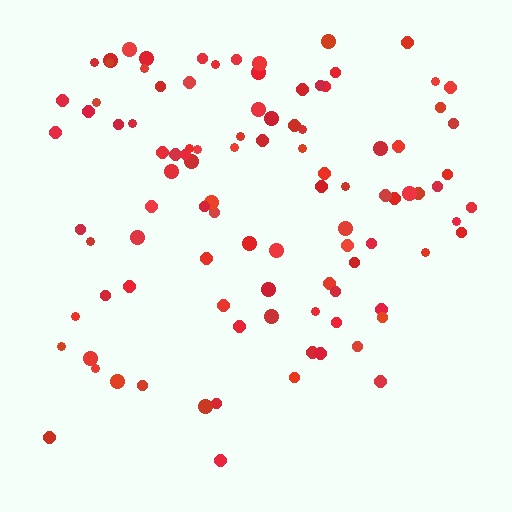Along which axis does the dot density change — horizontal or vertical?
Vertical.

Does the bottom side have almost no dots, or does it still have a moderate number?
Still a moderate number, just noticeably fewer than the top.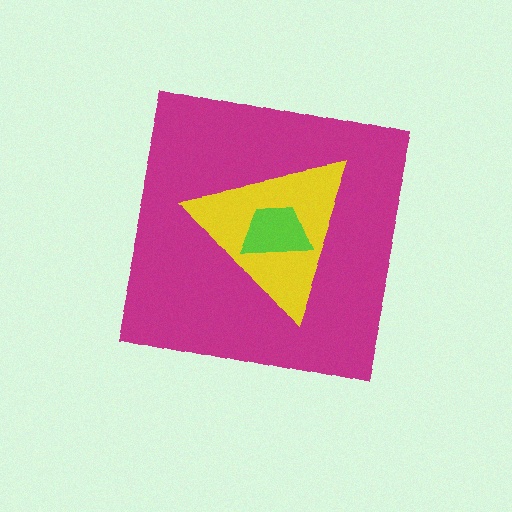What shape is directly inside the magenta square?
The yellow triangle.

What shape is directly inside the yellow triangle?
The lime trapezoid.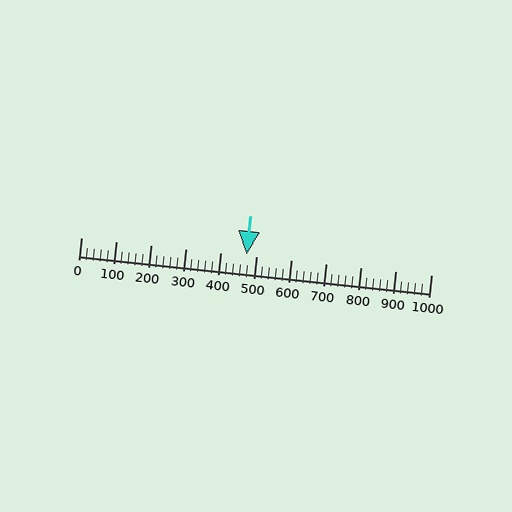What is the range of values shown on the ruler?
The ruler shows values from 0 to 1000.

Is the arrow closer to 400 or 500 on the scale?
The arrow is closer to 500.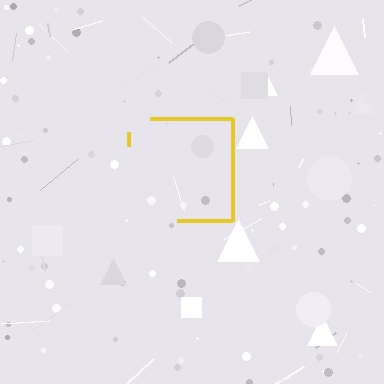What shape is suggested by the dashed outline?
The dashed outline suggests a square.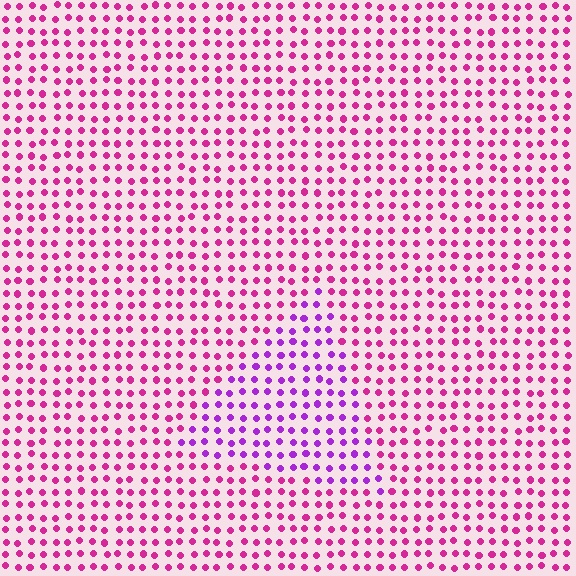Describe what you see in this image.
The image is filled with small magenta elements in a uniform arrangement. A triangle-shaped region is visible where the elements are tinted to a slightly different hue, forming a subtle color boundary.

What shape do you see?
I see a triangle.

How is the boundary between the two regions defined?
The boundary is defined purely by a slight shift in hue (about 36 degrees). Spacing, size, and orientation are identical on both sides.